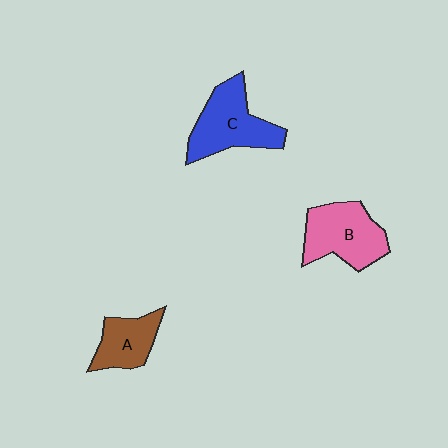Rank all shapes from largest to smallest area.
From largest to smallest: C (blue), B (pink), A (brown).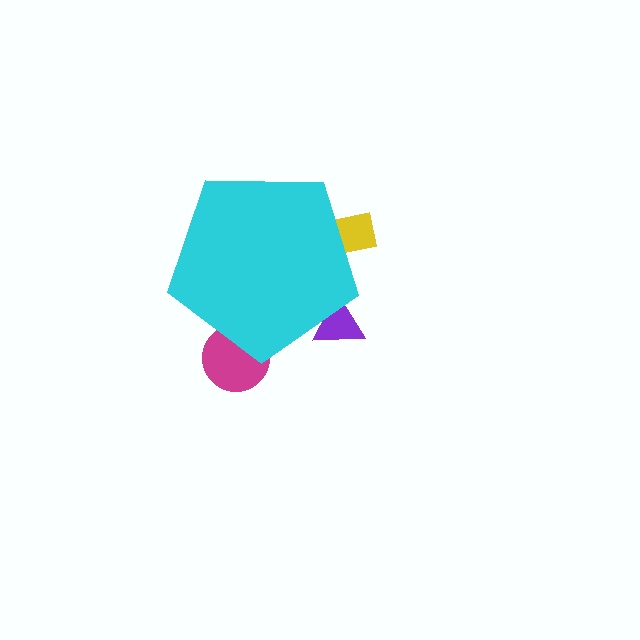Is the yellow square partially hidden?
Yes, the yellow square is partially hidden behind the cyan pentagon.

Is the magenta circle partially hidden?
Yes, the magenta circle is partially hidden behind the cyan pentagon.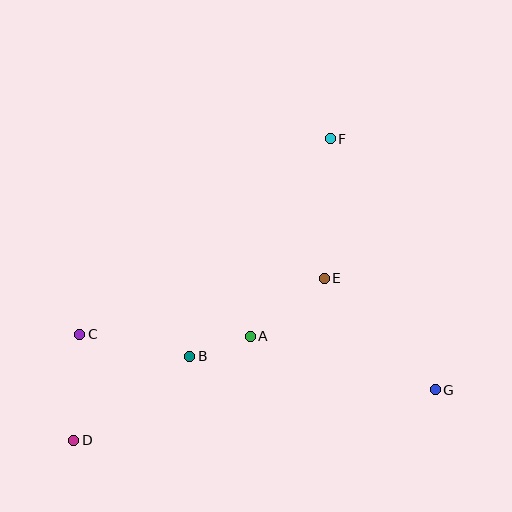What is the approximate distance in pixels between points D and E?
The distance between D and E is approximately 298 pixels.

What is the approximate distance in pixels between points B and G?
The distance between B and G is approximately 248 pixels.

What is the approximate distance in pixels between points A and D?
The distance between A and D is approximately 205 pixels.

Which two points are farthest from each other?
Points D and F are farthest from each other.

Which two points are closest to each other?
Points A and B are closest to each other.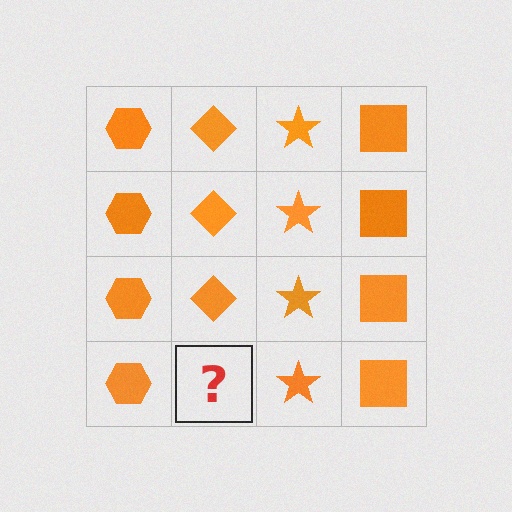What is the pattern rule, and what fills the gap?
The rule is that each column has a consistent shape. The gap should be filled with an orange diamond.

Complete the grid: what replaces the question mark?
The question mark should be replaced with an orange diamond.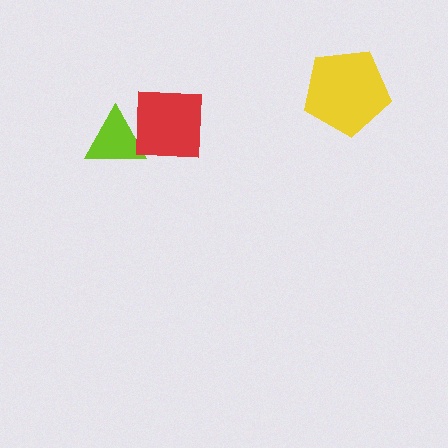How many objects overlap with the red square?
1 object overlaps with the red square.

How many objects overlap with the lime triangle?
1 object overlaps with the lime triangle.